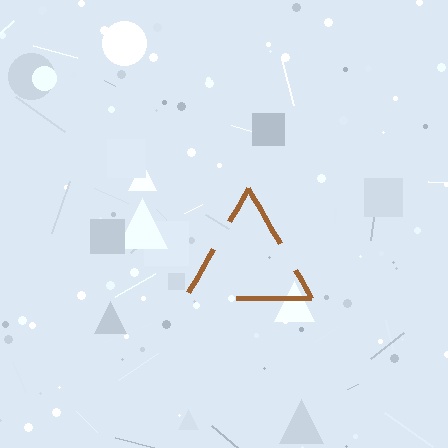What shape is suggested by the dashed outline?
The dashed outline suggests a triangle.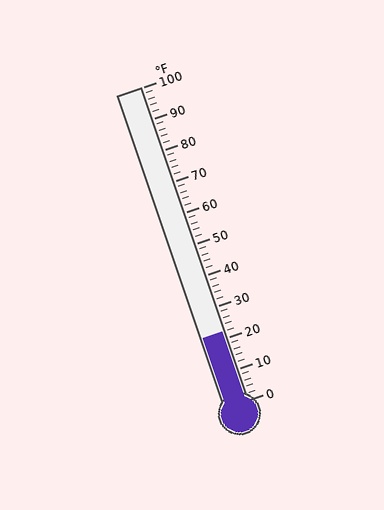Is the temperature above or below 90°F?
The temperature is below 90°F.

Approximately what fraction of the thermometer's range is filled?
The thermometer is filled to approximately 20% of its range.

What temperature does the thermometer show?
The thermometer shows approximately 22°F.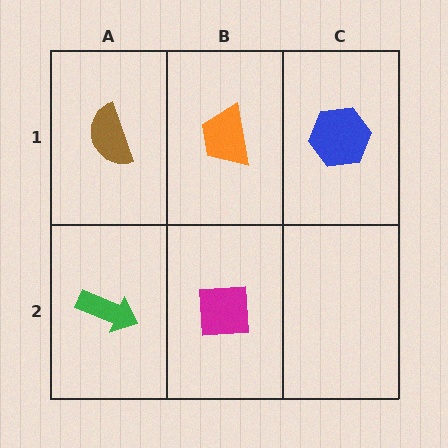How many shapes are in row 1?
3 shapes.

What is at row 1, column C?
A blue hexagon.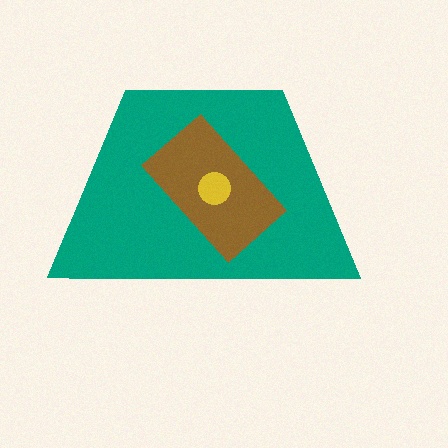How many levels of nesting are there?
3.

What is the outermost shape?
The teal trapezoid.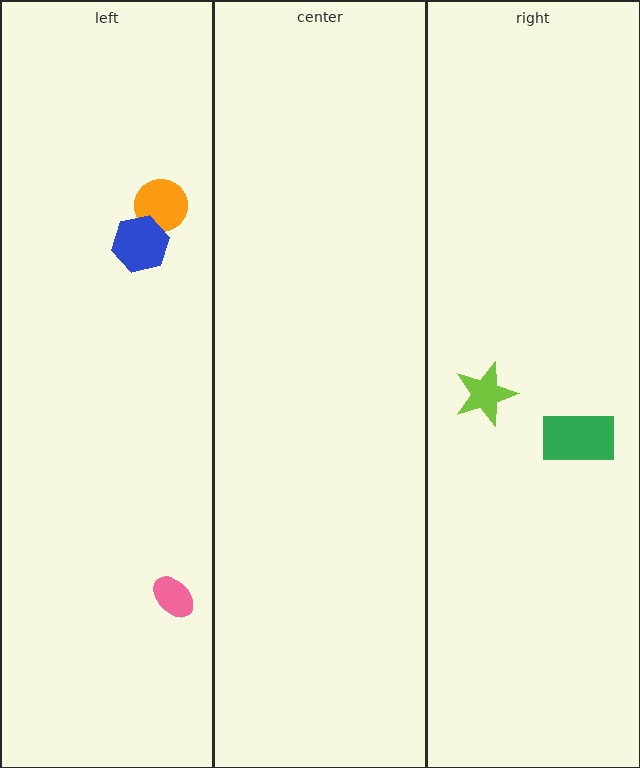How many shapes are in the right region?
2.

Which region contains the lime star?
The right region.